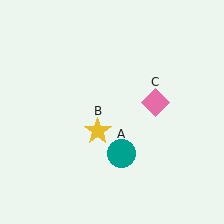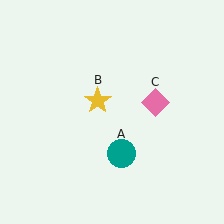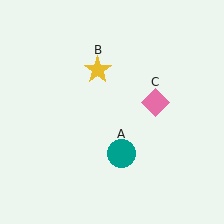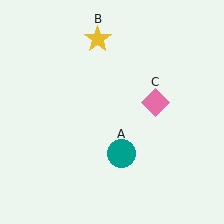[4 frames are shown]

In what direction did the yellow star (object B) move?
The yellow star (object B) moved up.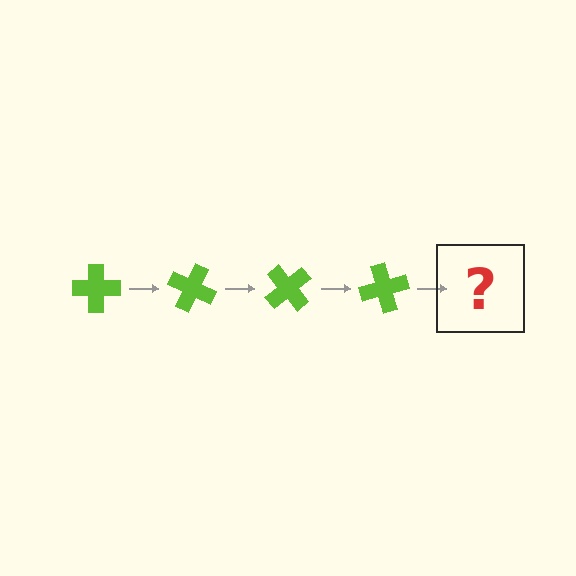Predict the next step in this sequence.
The next step is a lime cross rotated 100 degrees.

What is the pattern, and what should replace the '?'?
The pattern is that the cross rotates 25 degrees each step. The '?' should be a lime cross rotated 100 degrees.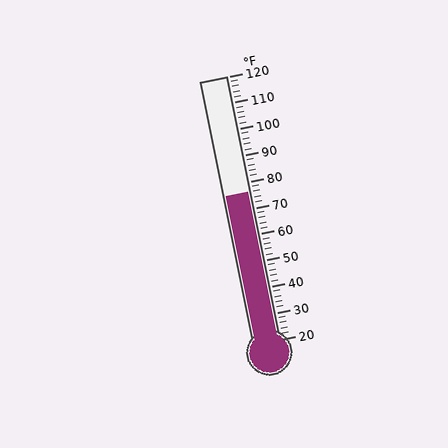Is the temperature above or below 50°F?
The temperature is above 50°F.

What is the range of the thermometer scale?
The thermometer scale ranges from 20°F to 120°F.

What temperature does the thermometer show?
The thermometer shows approximately 76°F.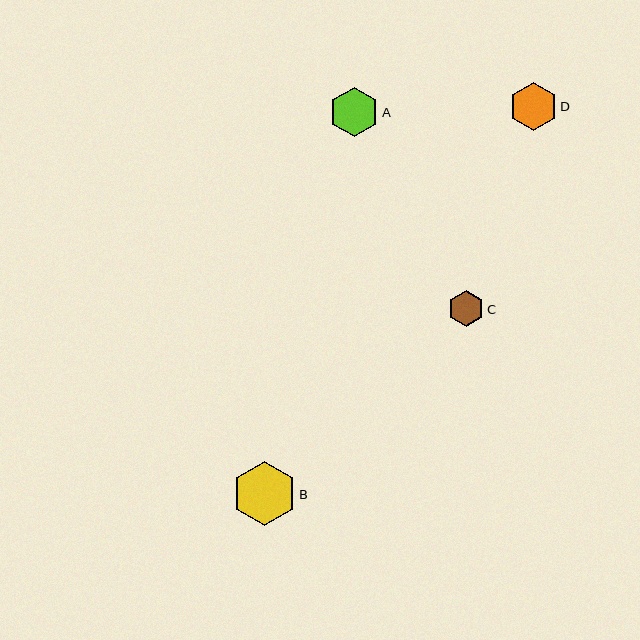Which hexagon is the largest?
Hexagon B is the largest with a size of approximately 64 pixels.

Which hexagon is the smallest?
Hexagon C is the smallest with a size of approximately 36 pixels.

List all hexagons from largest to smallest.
From largest to smallest: B, A, D, C.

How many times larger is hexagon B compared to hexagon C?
Hexagon B is approximately 1.8 times the size of hexagon C.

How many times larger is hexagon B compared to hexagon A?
Hexagon B is approximately 1.3 times the size of hexagon A.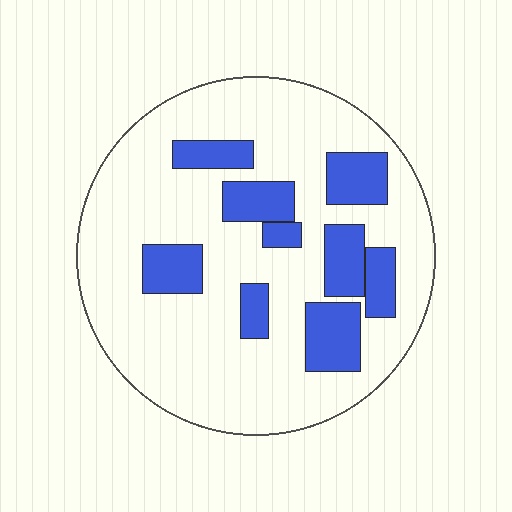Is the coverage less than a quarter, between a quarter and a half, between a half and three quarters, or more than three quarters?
Less than a quarter.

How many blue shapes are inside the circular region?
9.